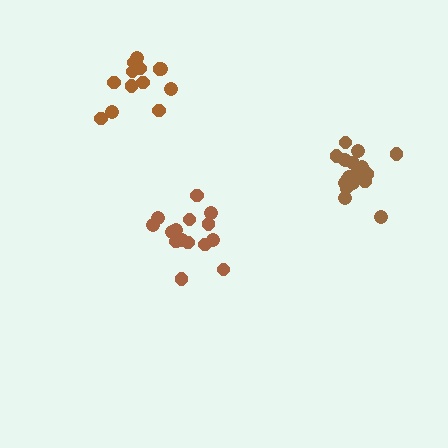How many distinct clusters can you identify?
There are 3 distinct clusters.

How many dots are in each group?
Group 1: 18 dots, Group 2: 13 dots, Group 3: 16 dots (47 total).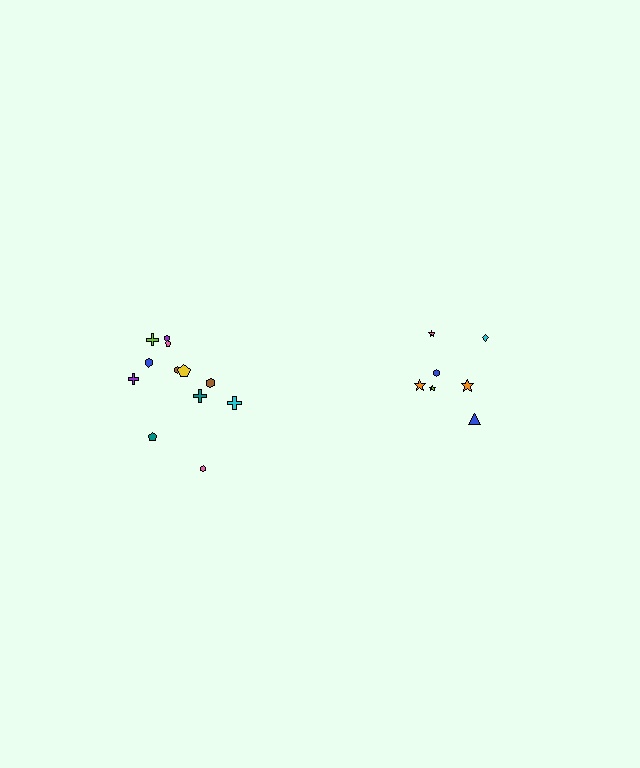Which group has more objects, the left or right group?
The left group.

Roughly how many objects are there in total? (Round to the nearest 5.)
Roughly 20 objects in total.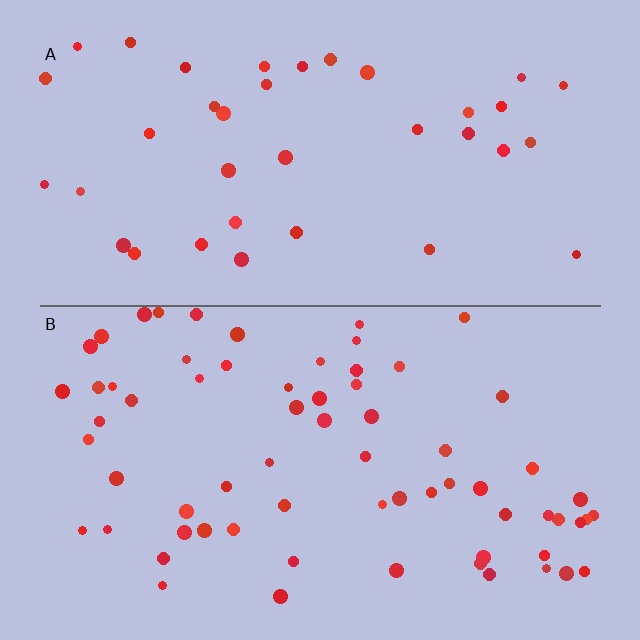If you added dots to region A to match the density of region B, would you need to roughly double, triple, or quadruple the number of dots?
Approximately double.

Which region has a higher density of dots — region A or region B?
B (the bottom).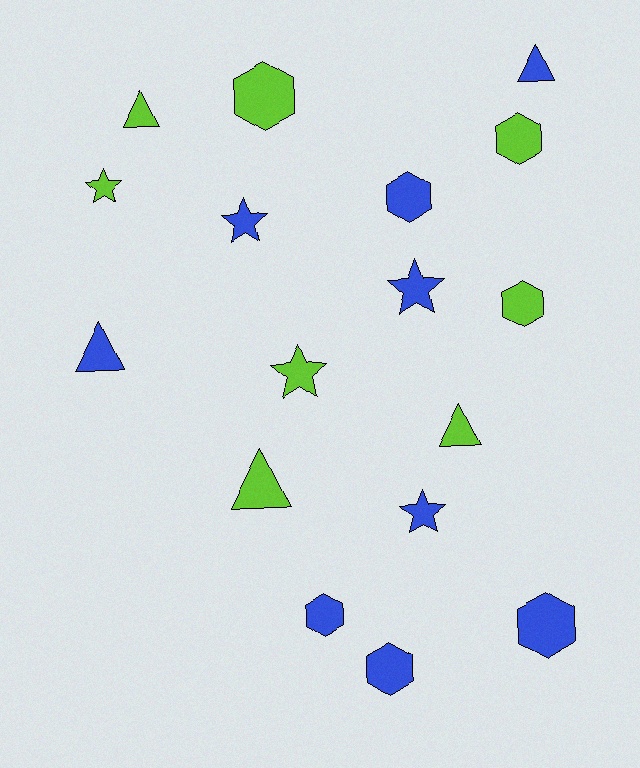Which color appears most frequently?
Blue, with 9 objects.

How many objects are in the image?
There are 17 objects.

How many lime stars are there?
There are 2 lime stars.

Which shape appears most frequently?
Hexagon, with 7 objects.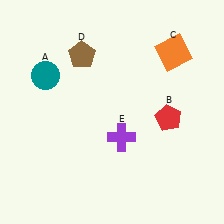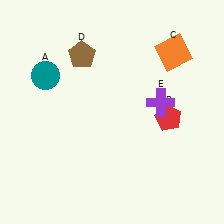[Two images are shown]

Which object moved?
The purple cross (E) moved right.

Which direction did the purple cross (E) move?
The purple cross (E) moved right.